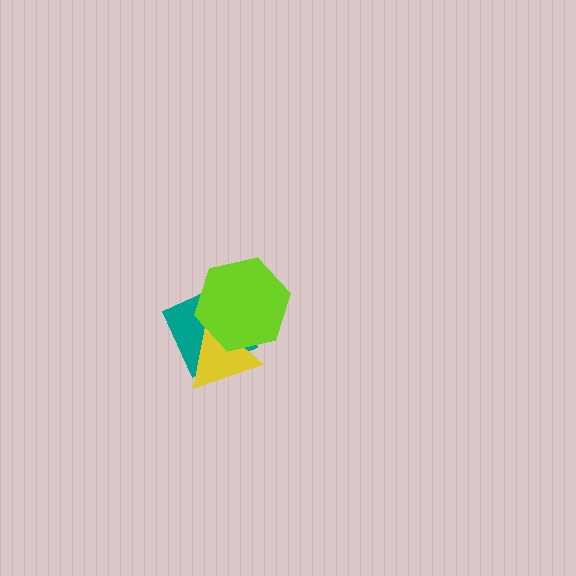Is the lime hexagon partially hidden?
No, no other shape covers it.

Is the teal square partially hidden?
Yes, it is partially covered by another shape.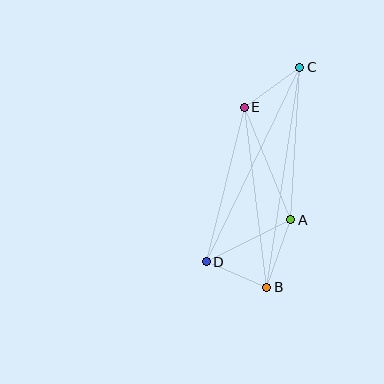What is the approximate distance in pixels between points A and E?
The distance between A and E is approximately 122 pixels.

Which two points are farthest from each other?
Points B and C are farthest from each other.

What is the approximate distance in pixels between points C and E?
The distance between C and E is approximately 68 pixels.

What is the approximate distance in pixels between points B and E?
The distance between B and E is approximately 182 pixels.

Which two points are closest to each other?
Points B and D are closest to each other.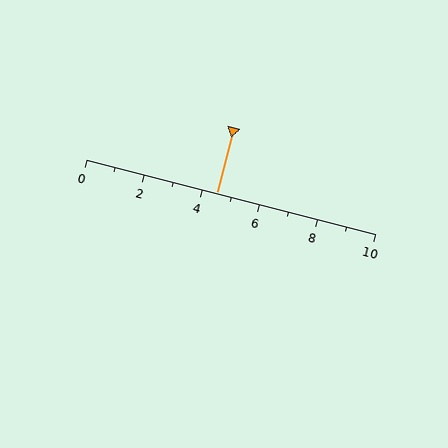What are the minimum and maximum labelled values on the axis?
The axis runs from 0 to 10.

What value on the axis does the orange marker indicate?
The marker indicates approximately 4.5.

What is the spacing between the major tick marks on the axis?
The major ticks are spaced 2 apart.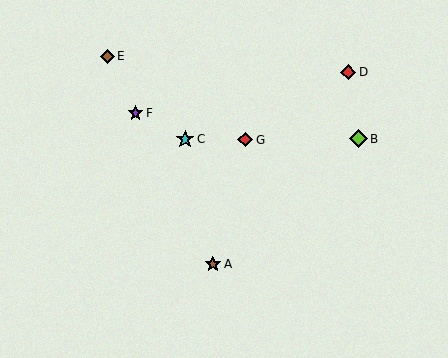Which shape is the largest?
The cyan star (labeled C) is the largest.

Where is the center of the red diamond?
The center of the red diamond is at (348, 72).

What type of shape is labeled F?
Shape F is a purple star.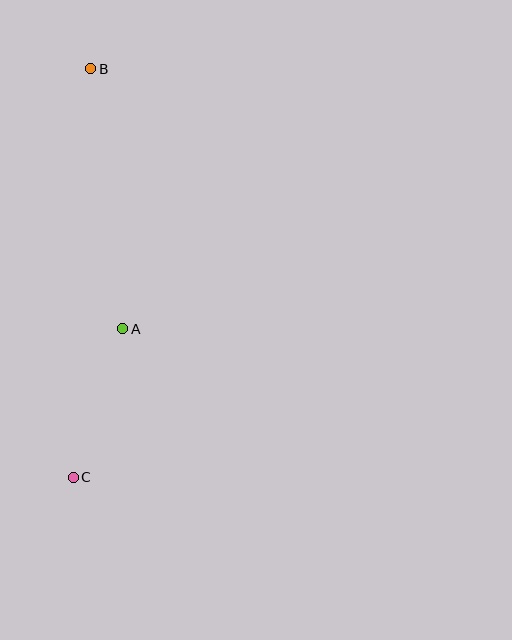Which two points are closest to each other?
Points A and C are closest to each other.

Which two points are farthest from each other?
Points B and C are farthest from each other.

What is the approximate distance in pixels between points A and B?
The distance between A and B is approximately 262 pixels.